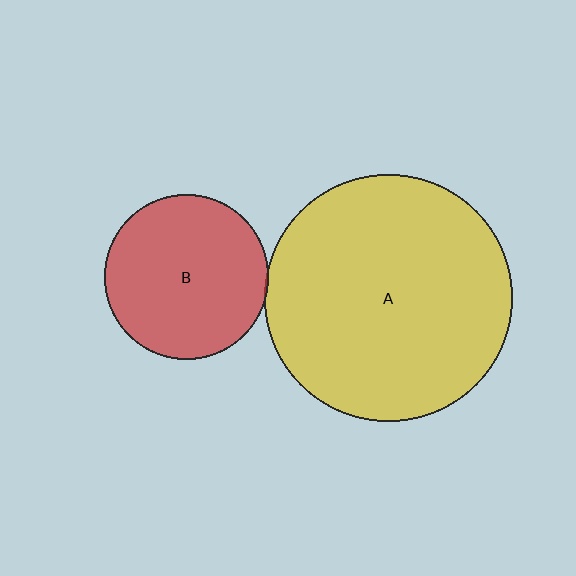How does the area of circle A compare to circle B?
Approximately 2.3 times.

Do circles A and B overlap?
Yes.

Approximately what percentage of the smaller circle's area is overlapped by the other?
Approximately 5%.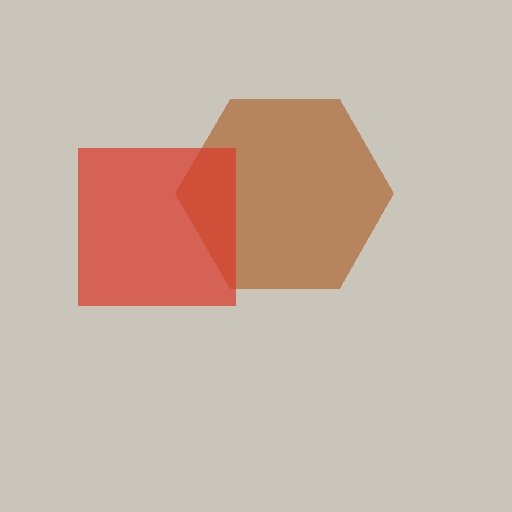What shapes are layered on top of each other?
The layered shapes are: a brown hexagon, a red square.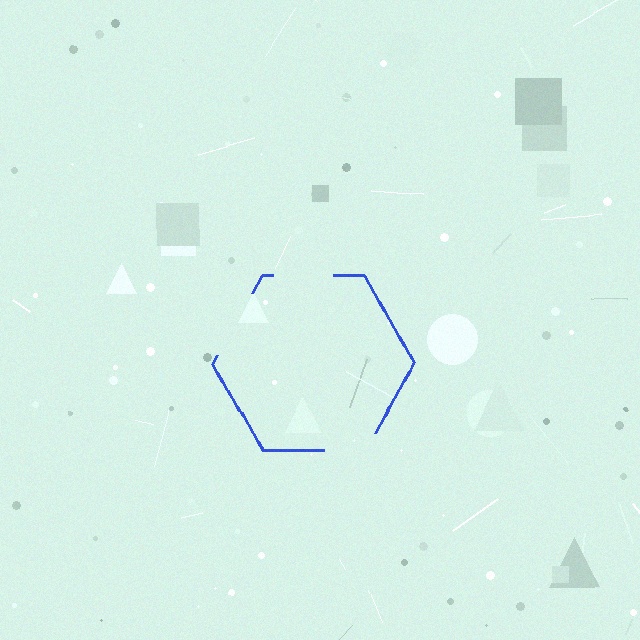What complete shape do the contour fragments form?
The contour fragments form a hexagon.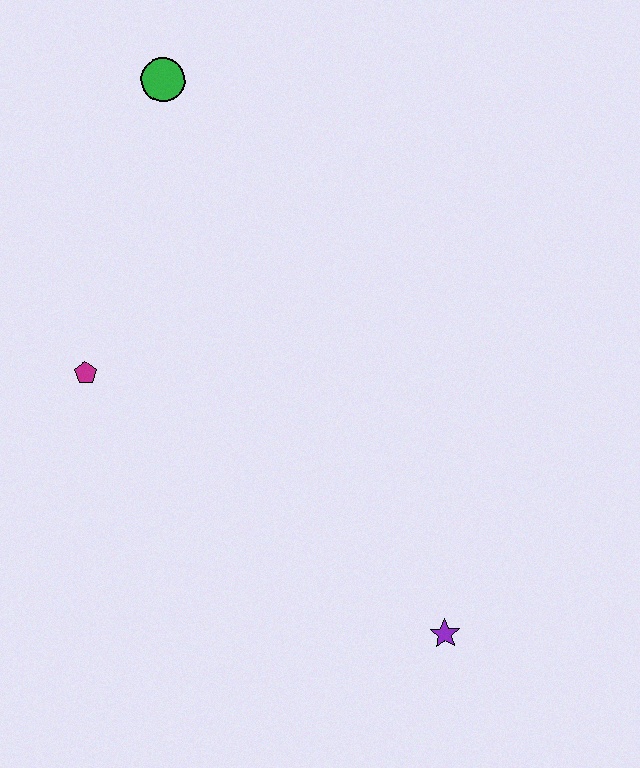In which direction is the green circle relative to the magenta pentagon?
The green circle is above the magenta pentagon.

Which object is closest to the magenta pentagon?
The green circle is closest to the magenta pentagon.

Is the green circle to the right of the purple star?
No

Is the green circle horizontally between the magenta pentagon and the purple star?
Yes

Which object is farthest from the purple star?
The green circle is farthest from the purple star.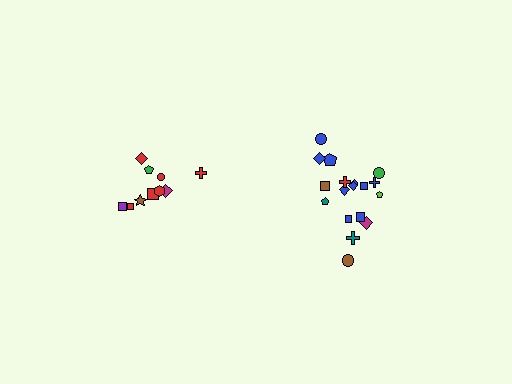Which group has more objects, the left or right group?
The right group.